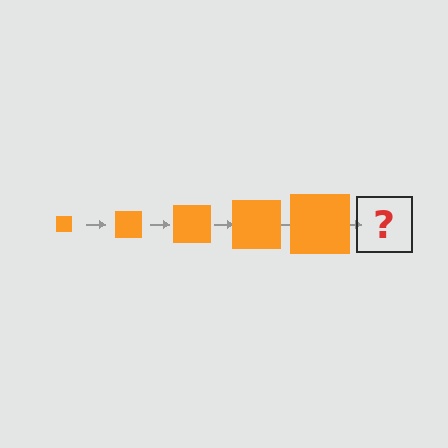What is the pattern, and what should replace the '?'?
The pattern is that the square gets progressively larger each step. The '?' should be an orange square, larger than the previous one.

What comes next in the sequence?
The next element should be an orange square, larger than the previous one.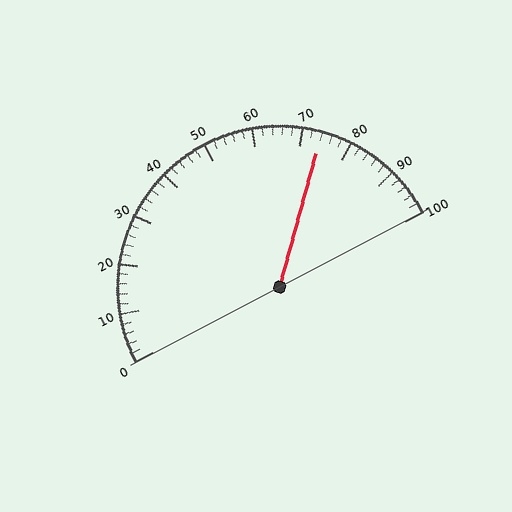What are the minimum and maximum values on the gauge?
The gauge ranges from 0 to 100.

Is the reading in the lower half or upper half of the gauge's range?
The reading is in the upper half of the range (0 to 100).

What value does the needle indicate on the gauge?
The needle indicates approximately 74.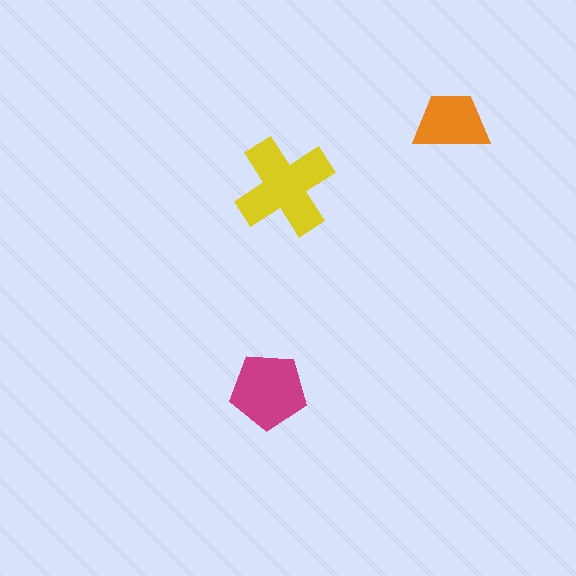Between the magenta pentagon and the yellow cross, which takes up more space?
The yellow cross.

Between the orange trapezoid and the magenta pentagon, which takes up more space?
The magenta pentagon.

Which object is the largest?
The yellow cross.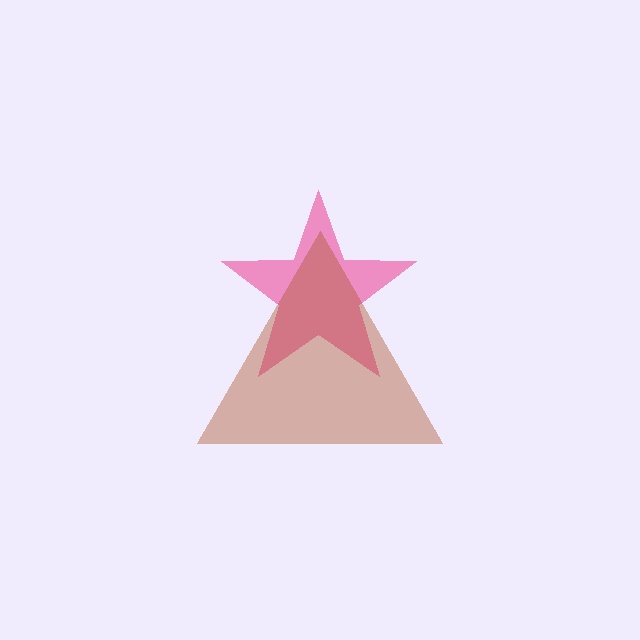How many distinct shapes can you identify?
There are 2 distinct shapes: a pink star, a brown triangle.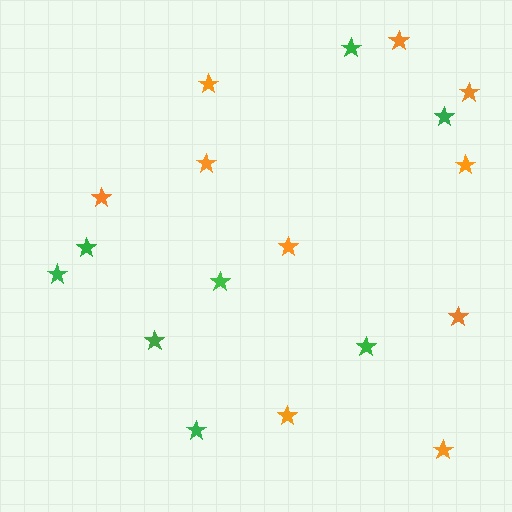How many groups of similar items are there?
There are 2 groups: one group of green stars (8) and one group of orange stars (10).